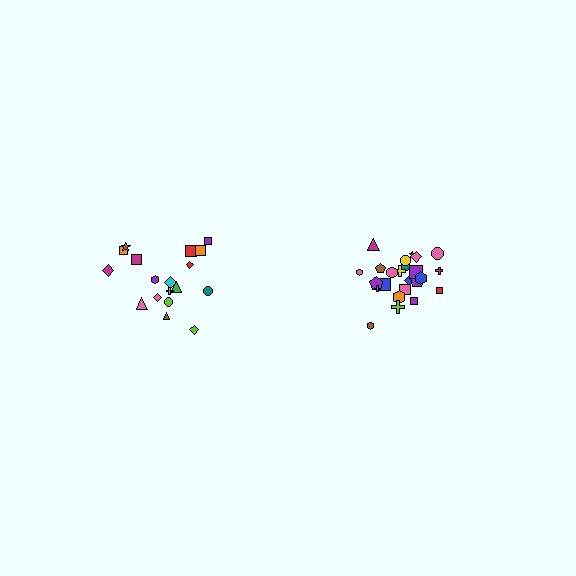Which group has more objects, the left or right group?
The right group.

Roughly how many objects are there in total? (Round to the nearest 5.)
Roughly 45 objects in total.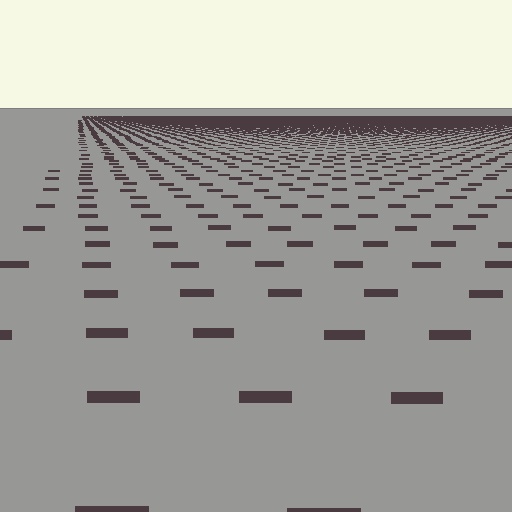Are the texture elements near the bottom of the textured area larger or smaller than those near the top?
Larger. Near the bottom, elements are closer to the viewer and appear at a bigger on-screen size.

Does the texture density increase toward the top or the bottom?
Density increases toward the top.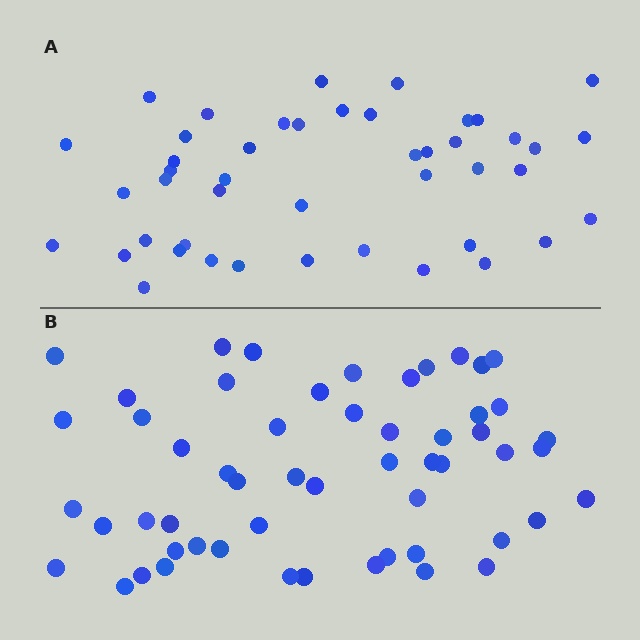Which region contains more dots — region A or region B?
Region B (the bottom region) has more dots.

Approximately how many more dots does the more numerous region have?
Region B has roughly 10 or so more dots than region A.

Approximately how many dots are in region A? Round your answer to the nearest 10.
About 40 dots. (The exact count is 45, which rounds to 40.)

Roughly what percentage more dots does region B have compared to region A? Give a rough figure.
About 20% more.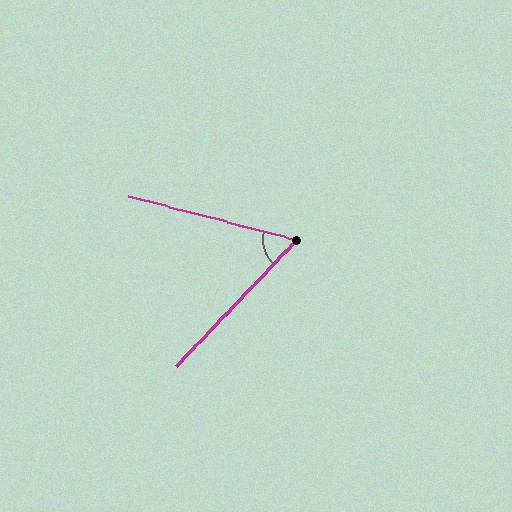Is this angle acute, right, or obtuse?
It is acute.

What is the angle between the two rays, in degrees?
Approximately 61 degrees.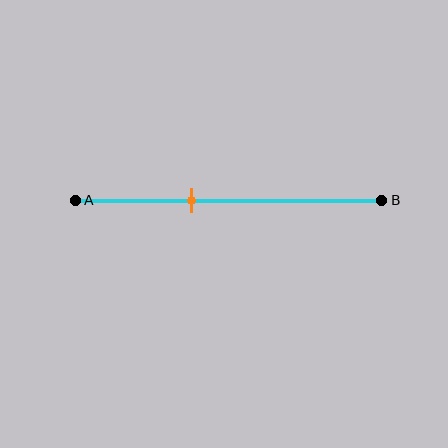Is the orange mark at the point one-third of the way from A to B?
No, the mark is at about 40% from A, not at the 33% one-third point.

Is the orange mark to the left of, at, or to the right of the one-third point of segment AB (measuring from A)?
The orange mark is to the right of the one-third point of segment AB.